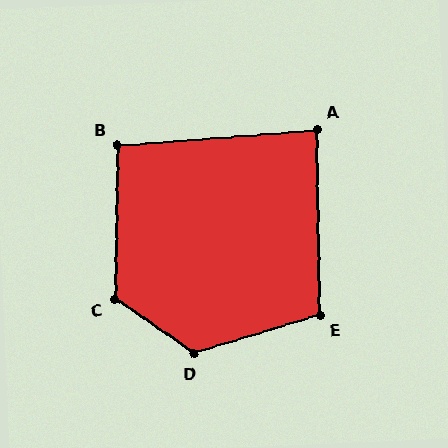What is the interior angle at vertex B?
Approximately 96 degrees (obtuse).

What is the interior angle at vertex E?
Approximately 106 degrees (obtuse).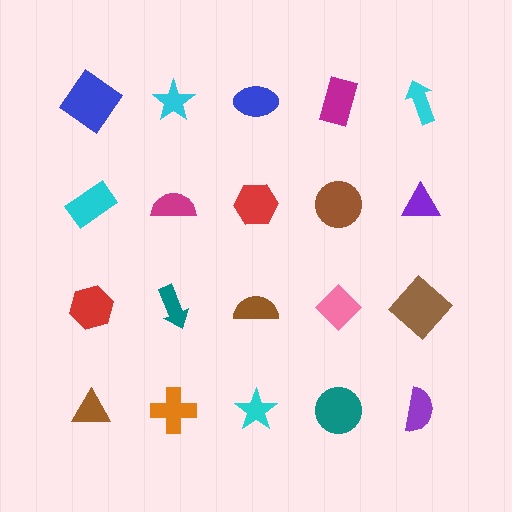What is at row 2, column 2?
A magenta semicircle.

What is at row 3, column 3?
A brown semicircle.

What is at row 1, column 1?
A blue diamond.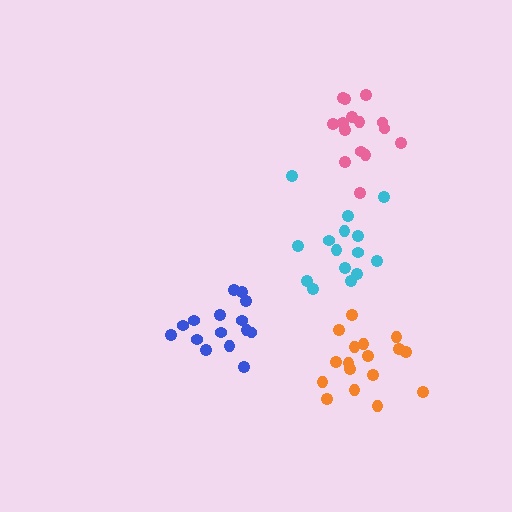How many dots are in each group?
Group 1: 17 dots, Group 2: 15 dots, Group 3: 15 dots, Group 4: 15 dots (62 total).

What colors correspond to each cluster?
The clusters are colored: orange, pink, blue, cyan.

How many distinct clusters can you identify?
There are 4 distinct clusters.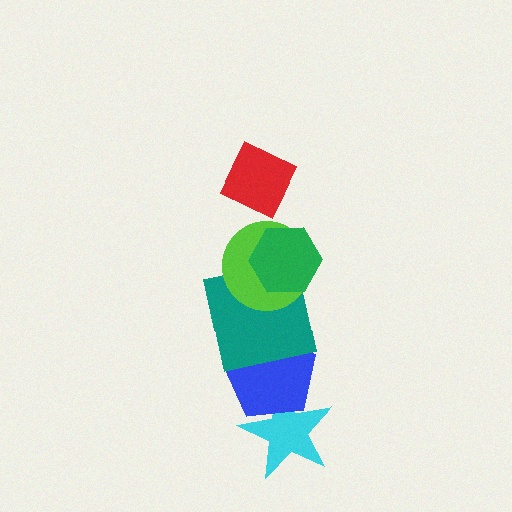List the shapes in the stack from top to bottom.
From top to bottom: the red diamond, the green hexagon, the lime circle, the teal square, the blue pentagon, the cyan star.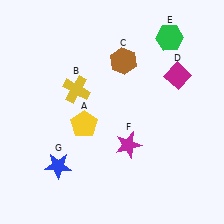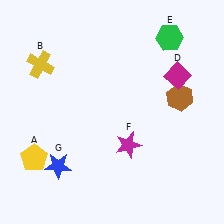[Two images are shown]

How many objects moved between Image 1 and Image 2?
3 objects moved between the two images.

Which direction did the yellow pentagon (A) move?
The yellow pentagon (A) moved left.